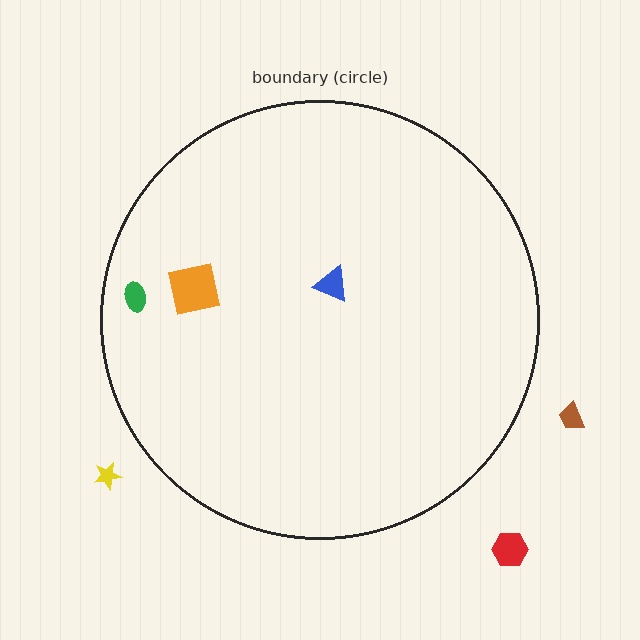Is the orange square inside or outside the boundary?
Inside.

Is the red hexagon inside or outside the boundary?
Outside.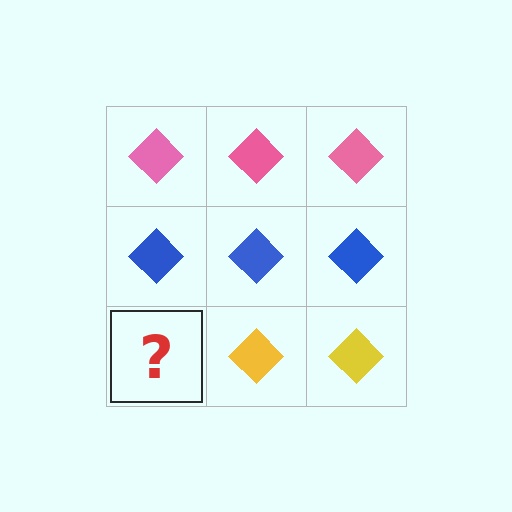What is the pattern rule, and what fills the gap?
The rule is that each row has a consistent color. The gap should be filled with a yellow diamond.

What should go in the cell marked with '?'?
The missing cell should contain a yellow diamond.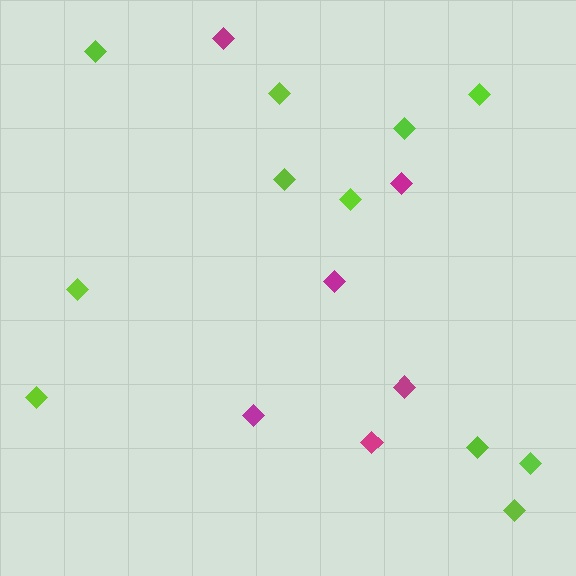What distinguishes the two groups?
There are 2 groups: one group of magenta diamonds (6) and one group of lime diamonds (11).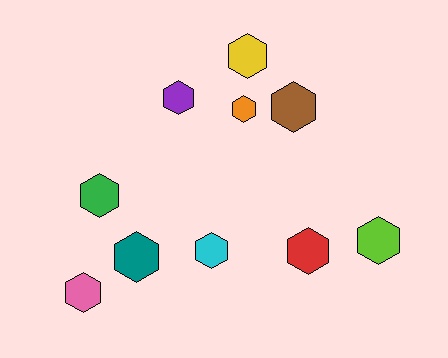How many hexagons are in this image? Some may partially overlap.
There are 10 hexagons.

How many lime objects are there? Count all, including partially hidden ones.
There is 1 lime object.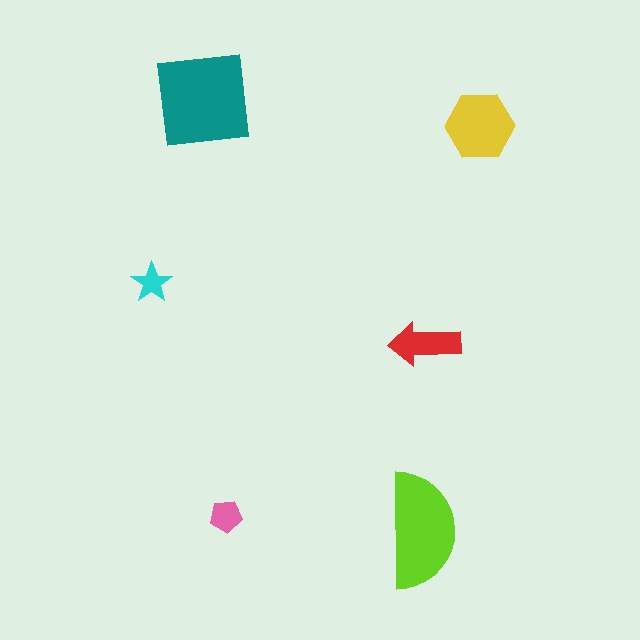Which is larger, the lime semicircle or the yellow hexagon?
The lime semicircle.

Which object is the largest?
The teal square.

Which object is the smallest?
The cyan star.